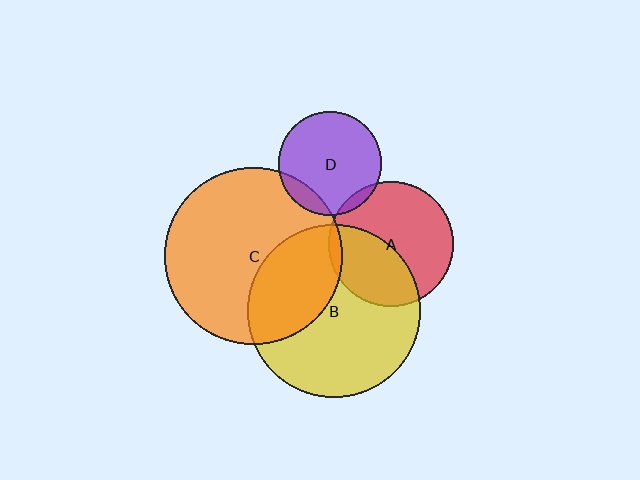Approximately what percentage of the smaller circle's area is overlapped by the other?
Approximately 5%.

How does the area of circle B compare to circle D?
Approximately 2.8 times.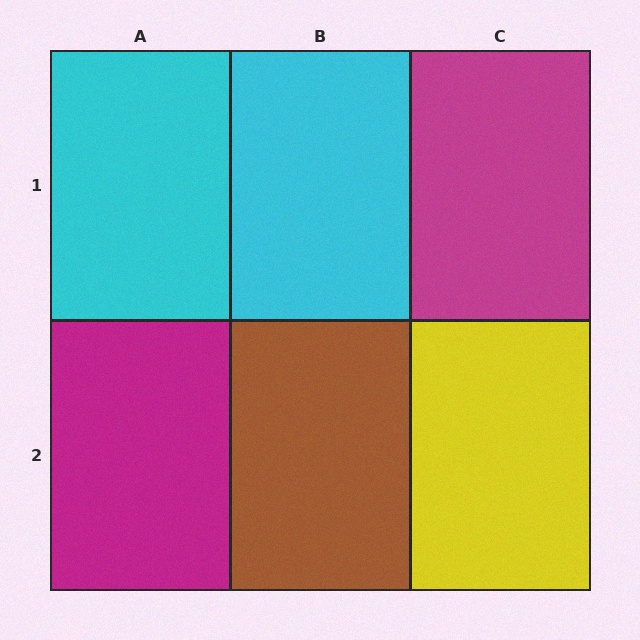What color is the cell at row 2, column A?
Magenta.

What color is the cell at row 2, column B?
Brown.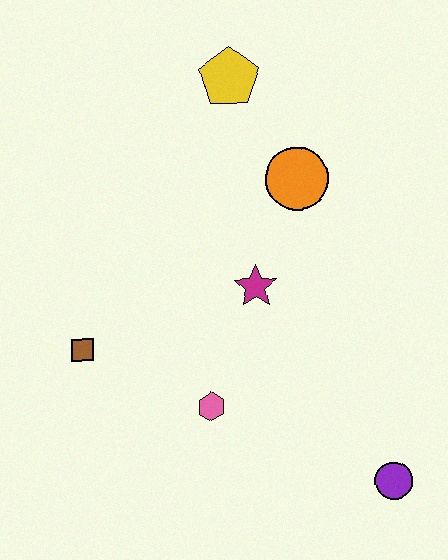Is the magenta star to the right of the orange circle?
No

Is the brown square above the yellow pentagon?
No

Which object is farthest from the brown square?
The purple circle is farthest from the brown square.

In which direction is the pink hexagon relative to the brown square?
The pink hexagon is to the right of the brown square.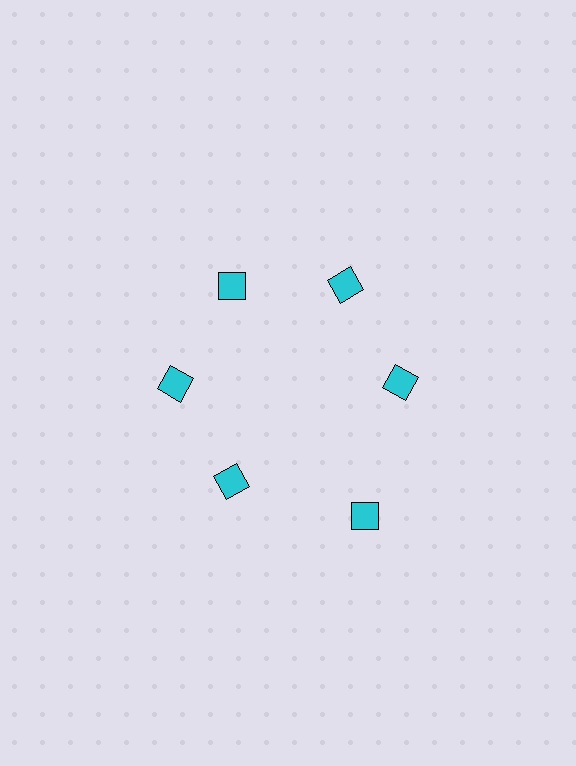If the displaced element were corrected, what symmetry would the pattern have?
It would have 6-fold rotational symmetry — the pattern would map onto itself every 60 degrees.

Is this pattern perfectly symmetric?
No. The 6 cyan diamonds are arranged in a ring, but one element near the 5 o'clock position is pushed outward from the center, breaking the 6-fold rotational symmetry.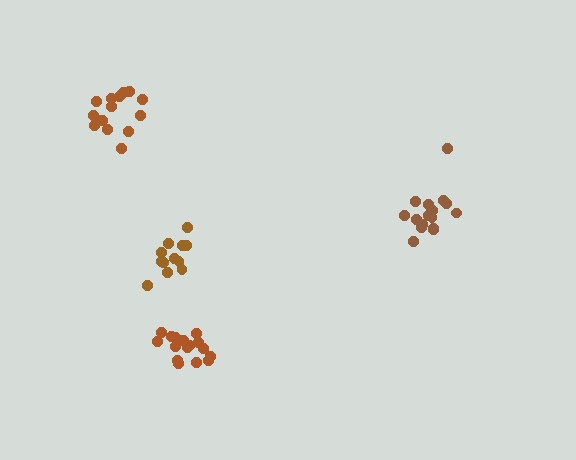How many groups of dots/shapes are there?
There are 4 groups.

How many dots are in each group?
Group 1: 15 dots, Group 2: 17 dots, Group 3: 16 dots, Group 4: 12 dots (60 total).